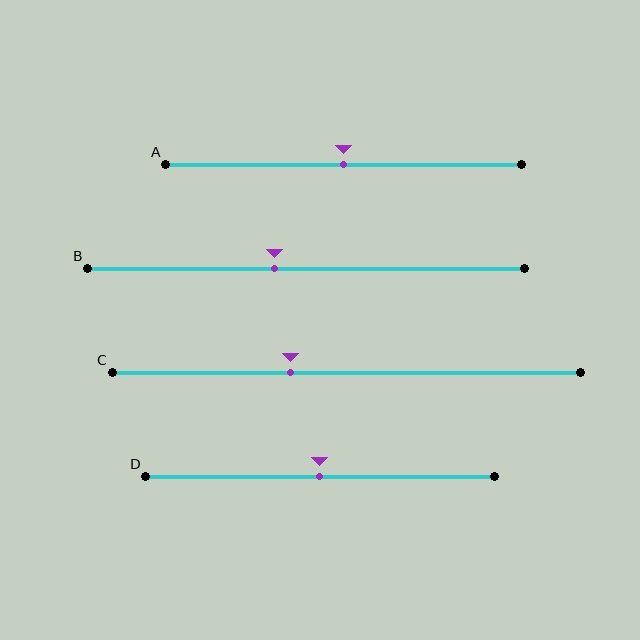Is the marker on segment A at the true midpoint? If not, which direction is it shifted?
Yes, the marker on segment A is at the true midpoint.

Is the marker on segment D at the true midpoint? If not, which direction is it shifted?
Yes, the marker on segment D is at the true midpoint.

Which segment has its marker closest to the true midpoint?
Segment A has its marker closest to the true midpoint.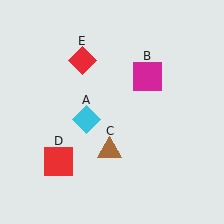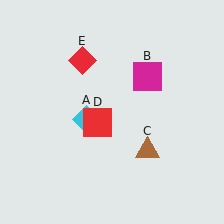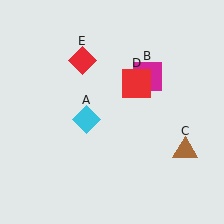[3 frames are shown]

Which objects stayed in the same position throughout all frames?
Cyan diamond (object A) and magenta square (object B) and red diamond (object E) remained stationary.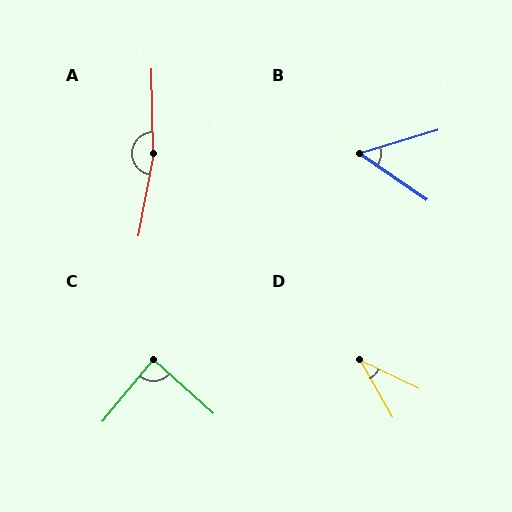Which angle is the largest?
A, at approximately 168 degrees.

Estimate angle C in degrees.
Approximately 88 degrees.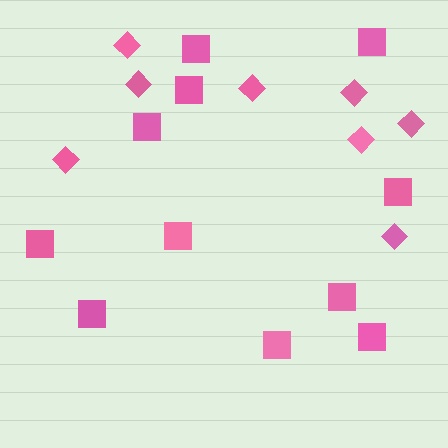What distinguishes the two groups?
There are 2 groups: one group of diamonds (8) and one group of squares (11).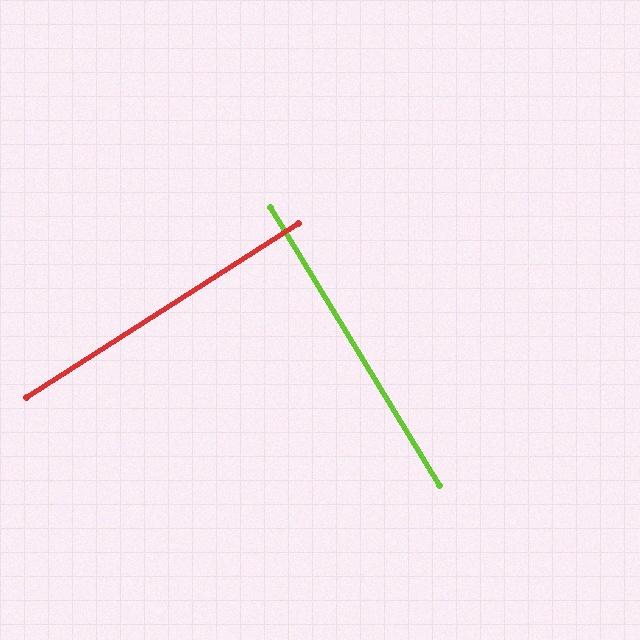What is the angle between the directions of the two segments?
Approximately 89 degrees.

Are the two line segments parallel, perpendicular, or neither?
Perpendicular — they meet at approximately 89°.